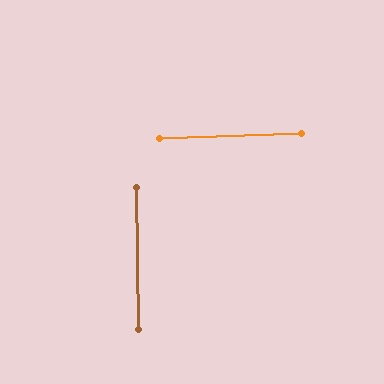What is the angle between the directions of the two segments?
Approximately 89 degrees.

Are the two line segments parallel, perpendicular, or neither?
Perpendicular — they meet at approximately 89°.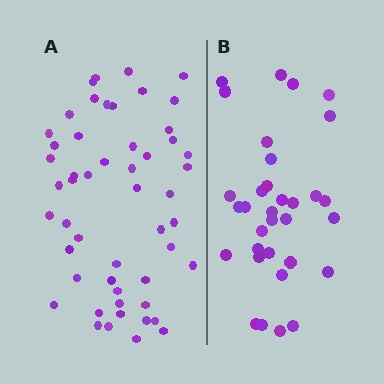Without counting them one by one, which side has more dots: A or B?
Region A (the left region) has more dots.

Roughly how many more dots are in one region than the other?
Region A has approximately 20 more dots than region B.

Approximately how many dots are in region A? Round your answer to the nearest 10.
About 50 dots. (The exact count is 52, which rounds to 50.)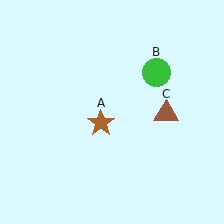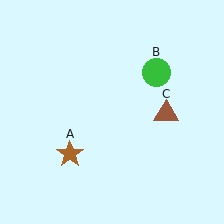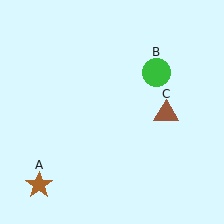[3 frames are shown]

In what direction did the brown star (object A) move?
The brown star (object A) moved down and to the left.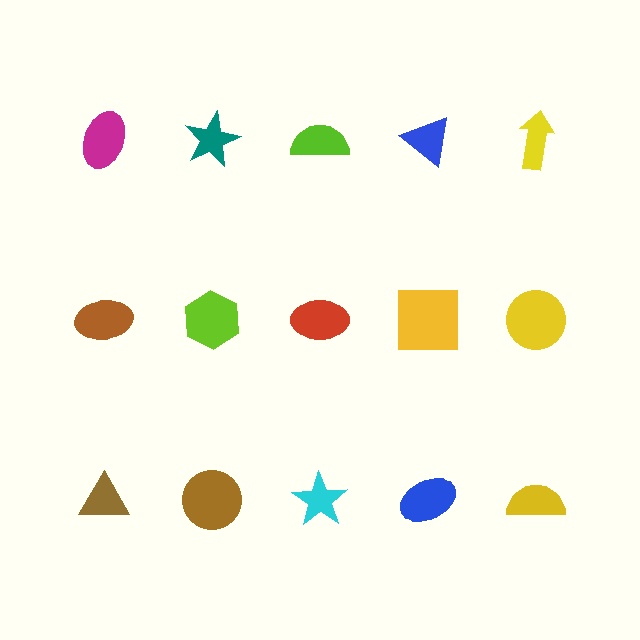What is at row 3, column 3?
A cyan star.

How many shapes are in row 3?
5 shapes.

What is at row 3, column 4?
A blue ellipse.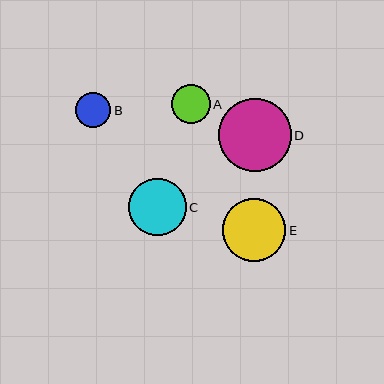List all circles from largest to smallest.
From largest to smallest: D, E, C, A, B.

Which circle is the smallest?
Circle B is the smallest with a size of approximately 35 pixels.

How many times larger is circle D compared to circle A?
Circle D is approximately 1.9 times the size of circle A.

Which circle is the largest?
Circle D is the largest with a size of approximately 73 pixels.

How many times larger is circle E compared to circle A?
Circle E is approximately 1.6 times the size of circle A.